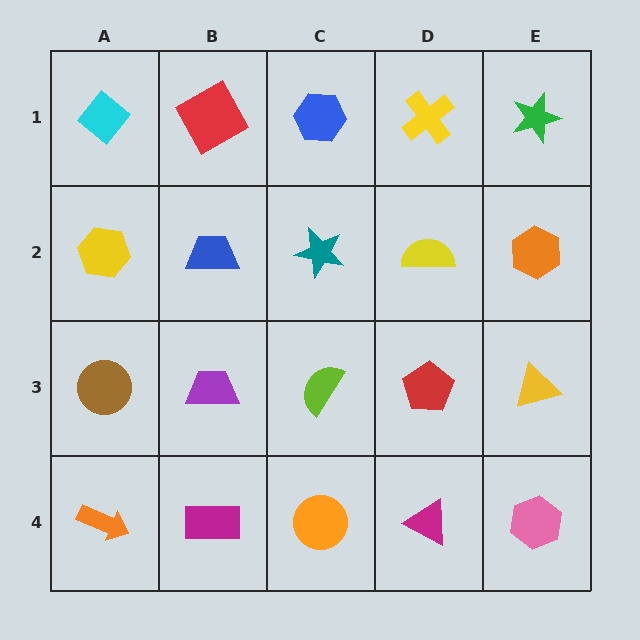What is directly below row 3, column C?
An orange circle.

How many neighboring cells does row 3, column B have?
4.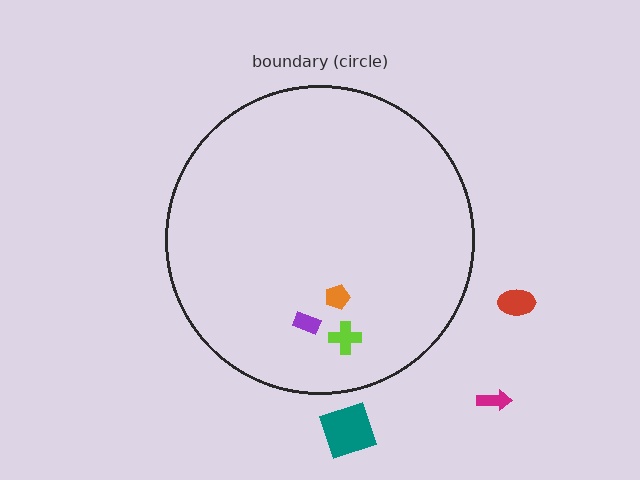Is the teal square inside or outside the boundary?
Outside.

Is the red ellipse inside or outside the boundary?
Outside.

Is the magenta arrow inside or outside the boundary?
Outside.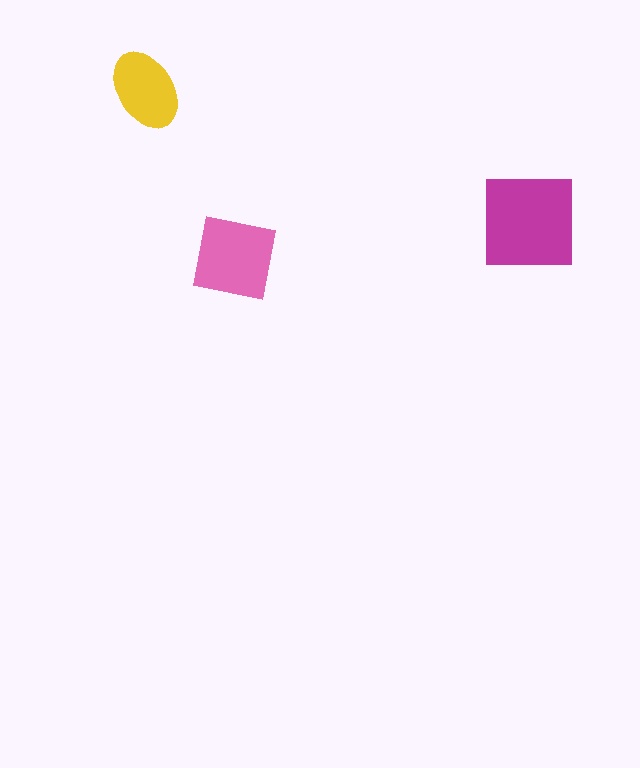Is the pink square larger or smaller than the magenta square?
Smaller.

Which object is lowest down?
The pink square is bottommost.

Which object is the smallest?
The yellow ellipse.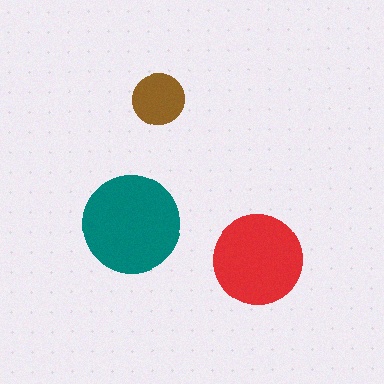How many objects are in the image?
There are 3 objects in the image.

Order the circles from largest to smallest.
the teal one, the red one, the brown one.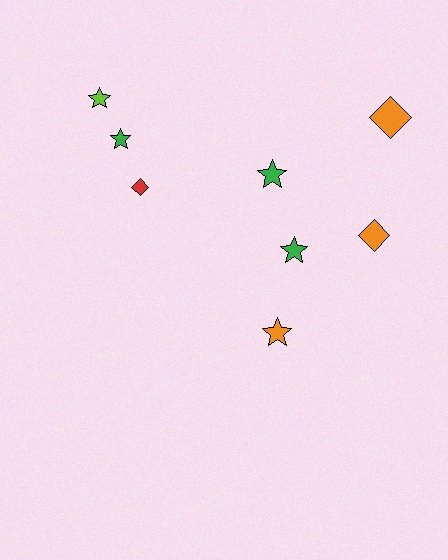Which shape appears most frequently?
Star, with 5 objects.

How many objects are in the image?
There are 8 objects.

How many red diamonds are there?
There is 1 red diamond.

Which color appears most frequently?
Orange, with 3 objects.